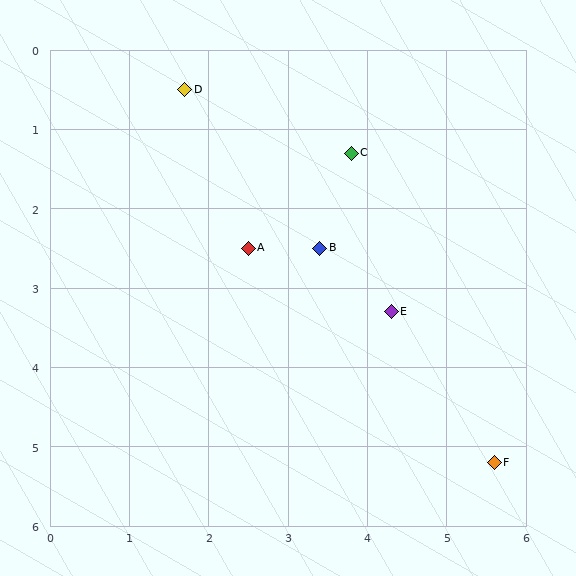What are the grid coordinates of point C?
Point C is at approximately (3.8, 1.3).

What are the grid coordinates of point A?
Point A is at approximately (2.5, 2.5).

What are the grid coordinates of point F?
Point F is at approximately (5.6, 5.2).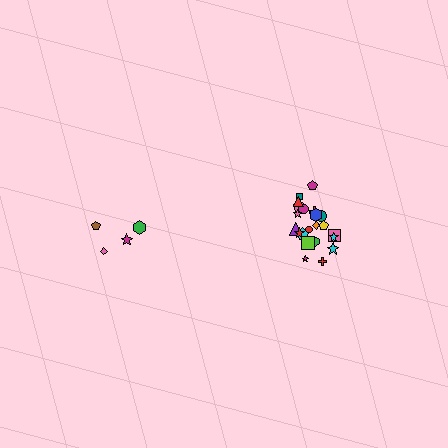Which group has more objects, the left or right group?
The right group.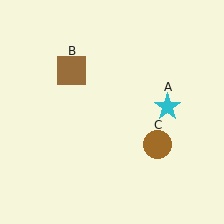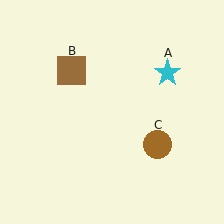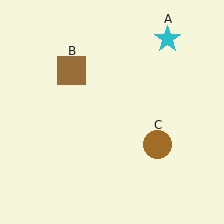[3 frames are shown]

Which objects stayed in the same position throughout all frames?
Brown square (object B) and brown circle (object C) remained stationary.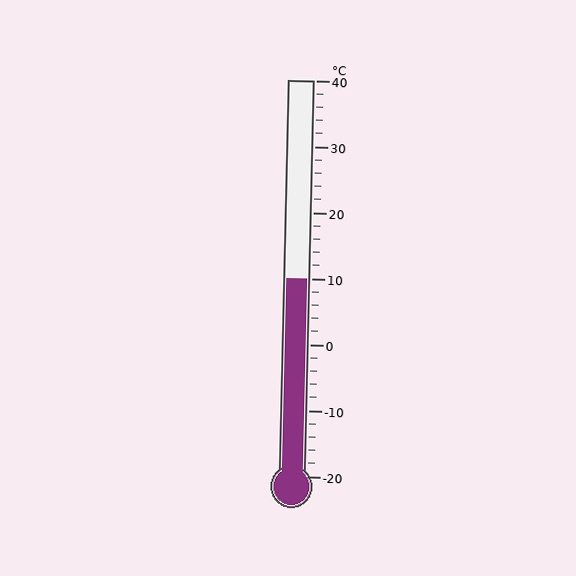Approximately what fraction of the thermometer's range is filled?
The thermometer is filled to approximately 50% of its range.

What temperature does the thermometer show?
The thermometer shows approximately 10°C.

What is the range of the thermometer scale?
The thermometer scale ranges from -20°C to 40°C.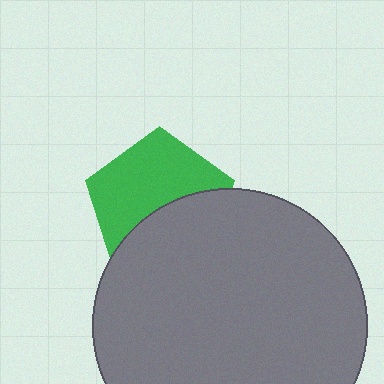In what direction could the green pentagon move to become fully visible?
The green pentagon could move up. That would shift it out from behind the gray circle entirely.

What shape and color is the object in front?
The object in front is a gray circle.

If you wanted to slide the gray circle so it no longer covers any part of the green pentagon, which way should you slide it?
Slide it down — that is the most direct way to separate the two shapes.